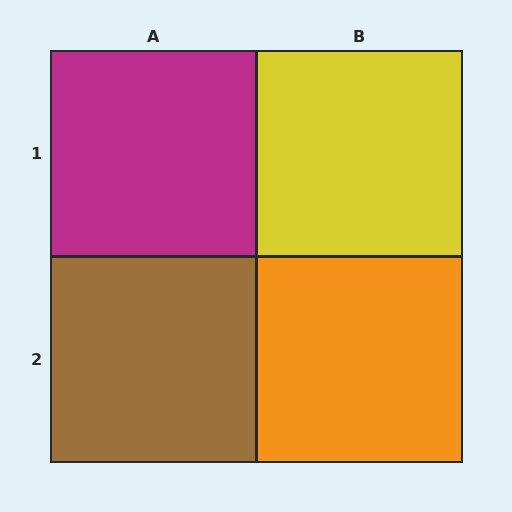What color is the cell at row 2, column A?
Brown.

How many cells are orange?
1 cell is orange.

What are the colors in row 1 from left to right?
Magenta, yellow.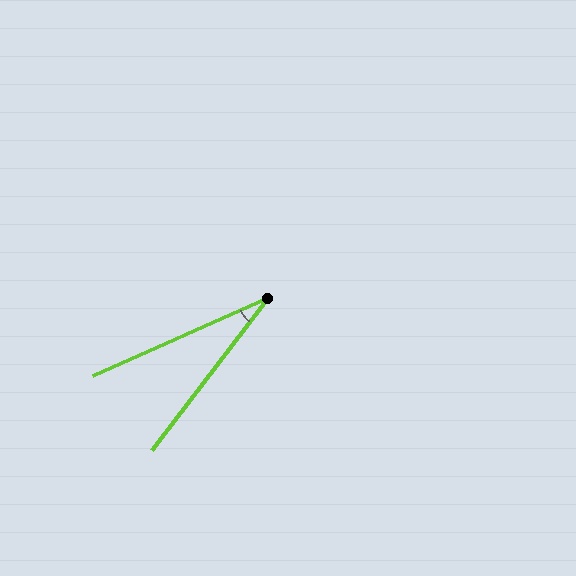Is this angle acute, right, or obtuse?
It is acute.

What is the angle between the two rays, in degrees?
Approximately 28 degrees.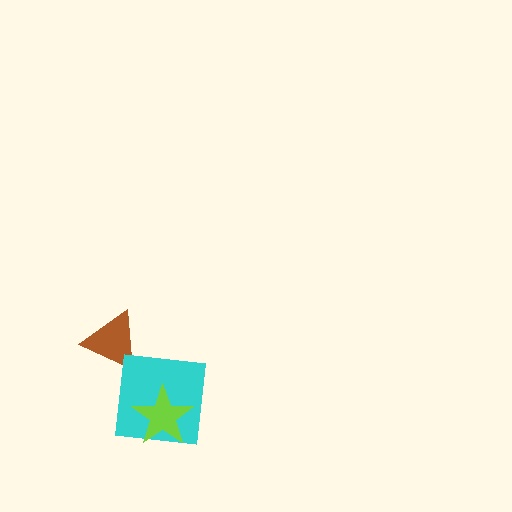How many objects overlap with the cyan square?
1 object overlaps with the cyan square.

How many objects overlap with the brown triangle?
0 objects overlap with the brown triangle.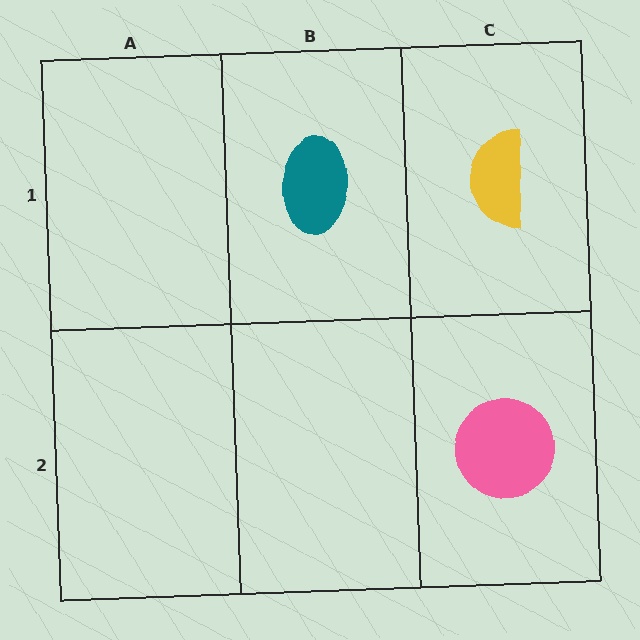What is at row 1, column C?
A yellow semicircle.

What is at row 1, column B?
A teal ellipse.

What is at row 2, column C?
A pink circle.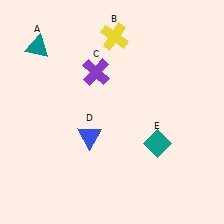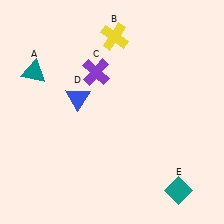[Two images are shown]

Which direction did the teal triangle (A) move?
The teal triangle (A) moved down.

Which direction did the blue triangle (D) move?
The blue triangle (D) moved up.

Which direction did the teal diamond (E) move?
The teal diamond (E) moved down.